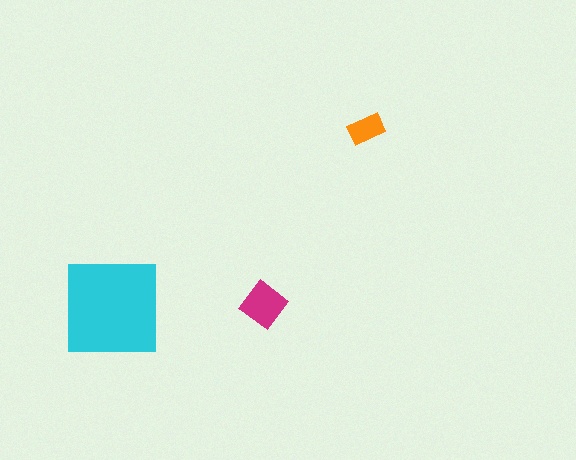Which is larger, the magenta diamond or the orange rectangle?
The magenta diamond.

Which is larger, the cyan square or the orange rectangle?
The cyan square.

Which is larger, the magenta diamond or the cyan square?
The cyan square.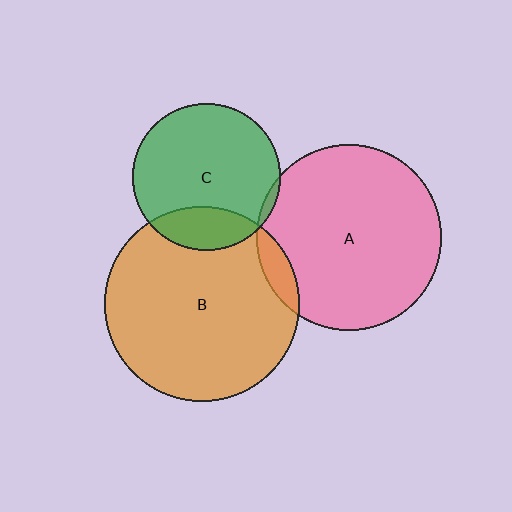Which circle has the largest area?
Circle B (orange).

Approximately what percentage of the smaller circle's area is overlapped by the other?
Approximately 20%.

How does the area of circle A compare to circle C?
Approximately 1.6 times.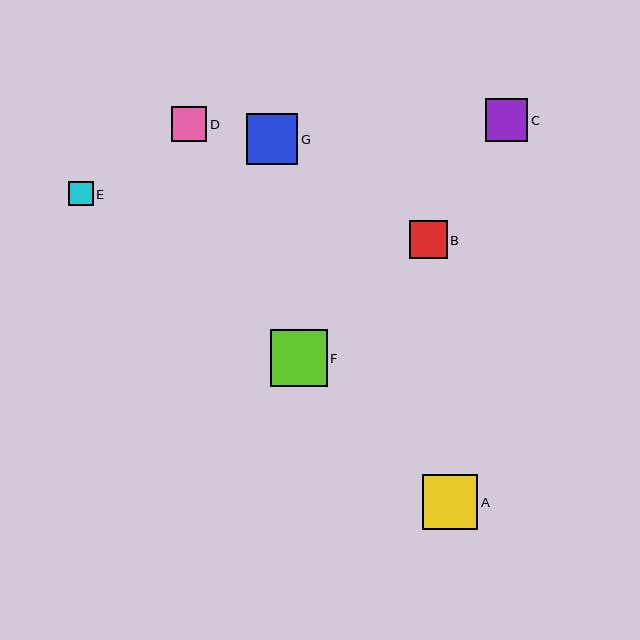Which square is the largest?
Square F is the largest with a size of approximately 57 pixels.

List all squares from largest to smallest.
From largest to smallest: F, A, G, C, B, D, E.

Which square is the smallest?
Square E is the smallest with a size of approximately 24 pixels.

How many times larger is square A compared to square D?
Square A is approximately 1.5 times the size of square D.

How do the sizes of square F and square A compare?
Square F and square A are approximately the same size.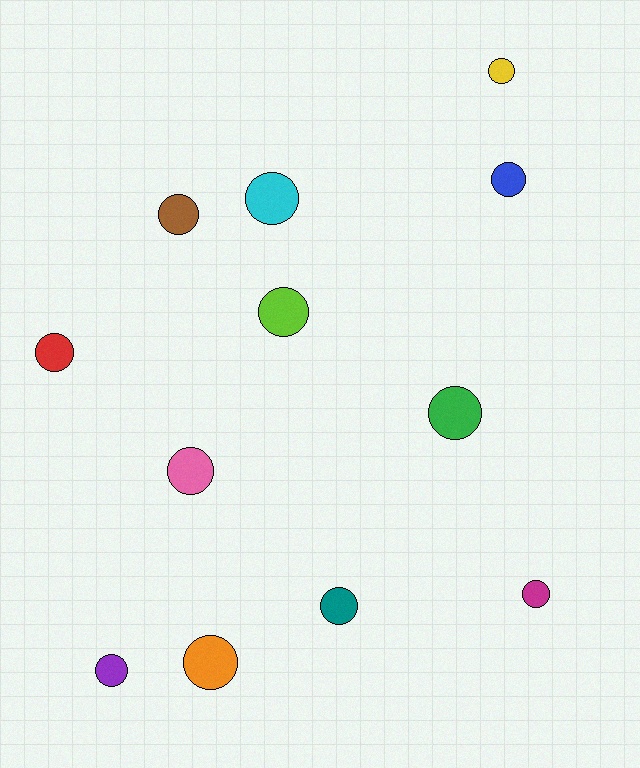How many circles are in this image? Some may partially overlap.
There are 12 circles.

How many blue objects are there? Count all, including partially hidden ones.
There is 1 blue object.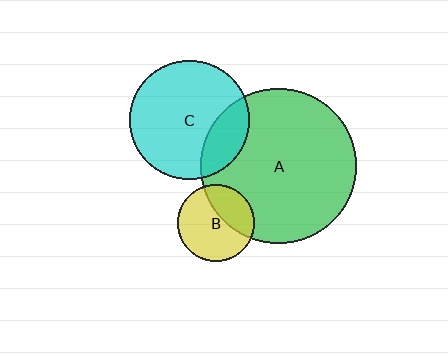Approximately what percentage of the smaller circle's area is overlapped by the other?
Approximately 35%.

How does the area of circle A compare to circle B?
Approximately 4.0 times.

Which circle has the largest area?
Circle A (green).